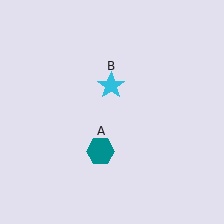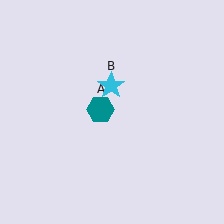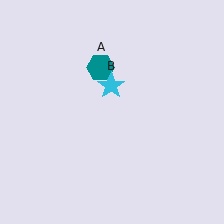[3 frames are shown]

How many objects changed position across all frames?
1 object changed position: teal hexagon (object A).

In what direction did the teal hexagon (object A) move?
The teal hexagon (object A) moved up.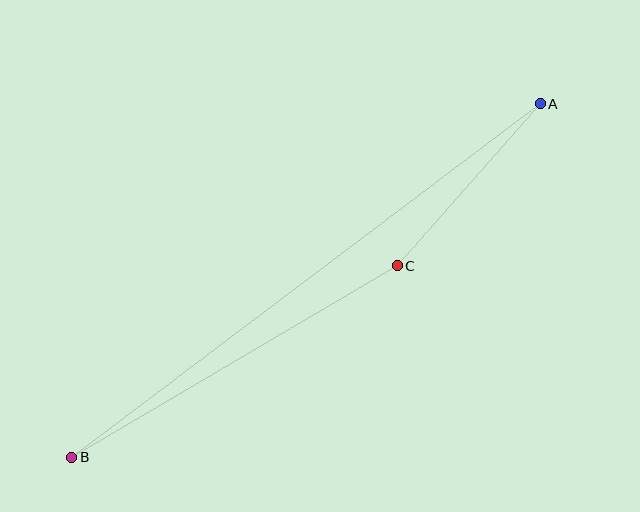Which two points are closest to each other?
Points A and C are closest to each other.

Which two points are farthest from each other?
Points A and B are farthest from each other.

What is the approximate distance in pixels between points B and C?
The distance between B and C is approximately 378 pixels.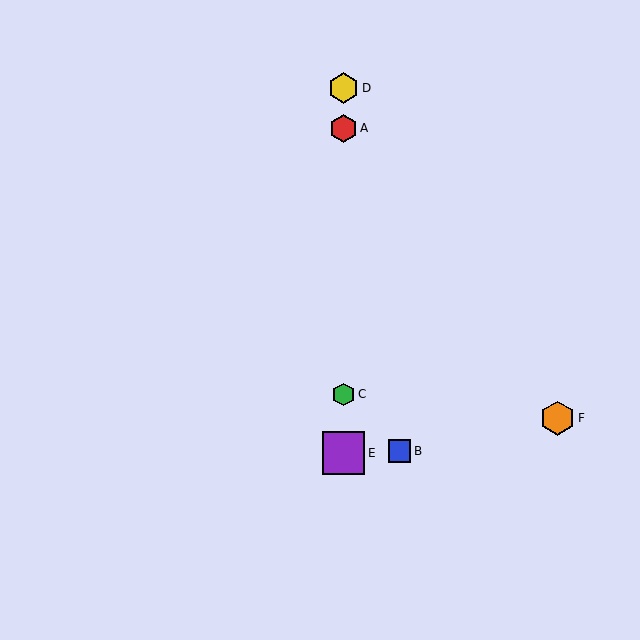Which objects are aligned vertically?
Objects A, C, D, E are aligned vertically.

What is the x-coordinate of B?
Object B is at x≈399.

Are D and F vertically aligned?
No, D is at x≈343 and F is at x≈557.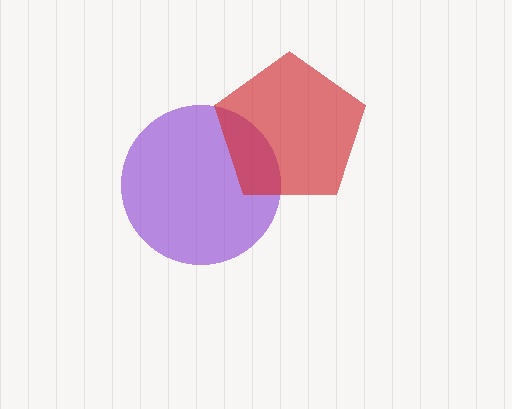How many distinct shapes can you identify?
There are 2 distinct shapes: a purple circle, a red pentagon.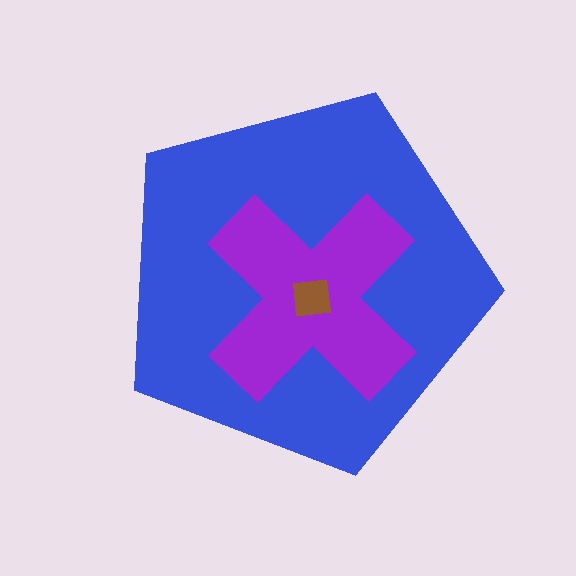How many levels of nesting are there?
3.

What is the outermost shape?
The blue pentagon.